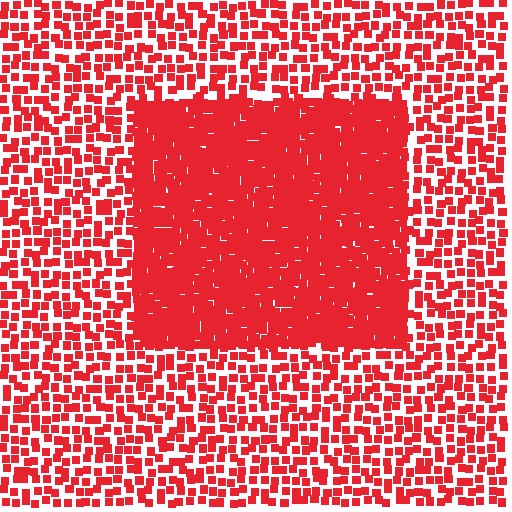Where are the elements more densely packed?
The elements are more densely packed inside the rectangle boundary.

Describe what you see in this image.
The image contains small red elements arranged at two different densities. A rectangle-shaped region is visible where the elements are more densely packed than the surrounding area.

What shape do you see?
I see a rectangle.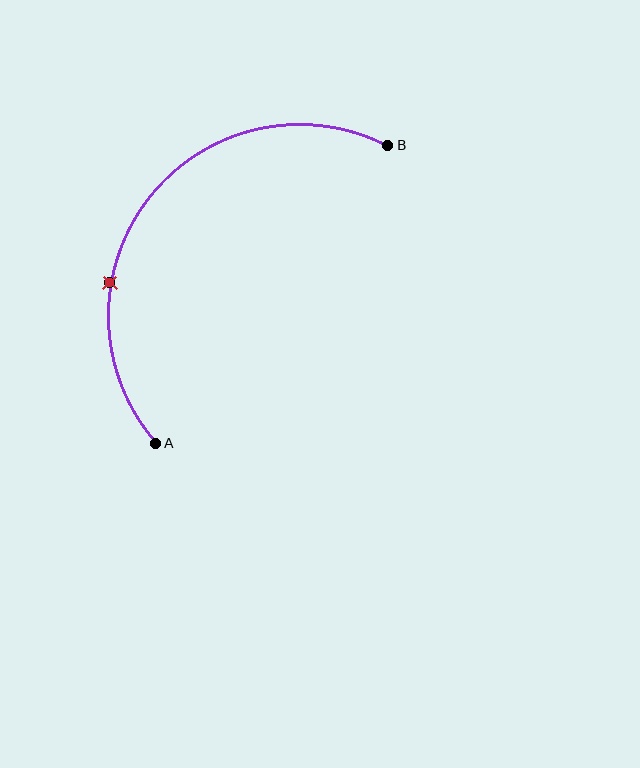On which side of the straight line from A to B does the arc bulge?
The arc bulges above and to the left of the straight line connecting A and B.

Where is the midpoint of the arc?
The arc midpoint is the point on the curve farthest from the straight line joining A and B. It sits above and to the left of that line.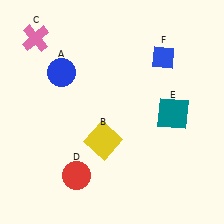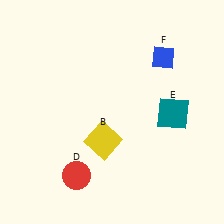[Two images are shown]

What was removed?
The blue circle (A), the pink cross (C) were removed in Image 2.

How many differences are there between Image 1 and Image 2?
There are 2 differences between the two images.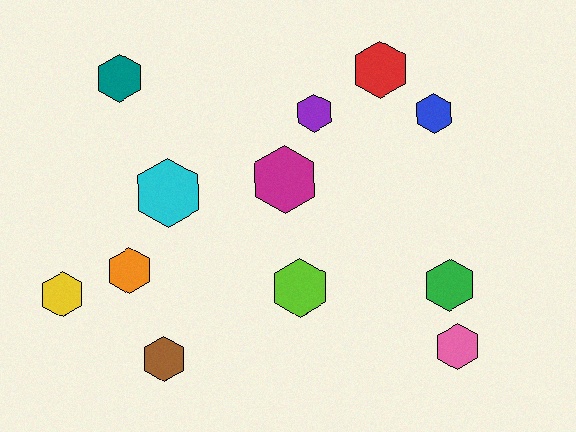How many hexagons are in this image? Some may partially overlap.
There are 12 hexagons.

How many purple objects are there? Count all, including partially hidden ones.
There is 1 purple object.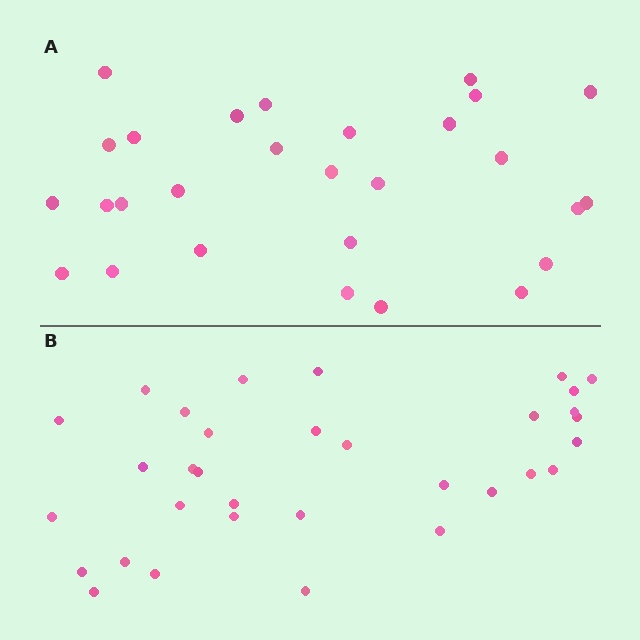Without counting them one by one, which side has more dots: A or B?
Region B (the bottom region) has more dots.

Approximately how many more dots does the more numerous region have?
Region B has about 5 more dots than region A.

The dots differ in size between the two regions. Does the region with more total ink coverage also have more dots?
No. Region A has more total ink coverage because its dots are larger, but region B actually contains more individual dots. Total area can be misleading — the number of items is what matters here.